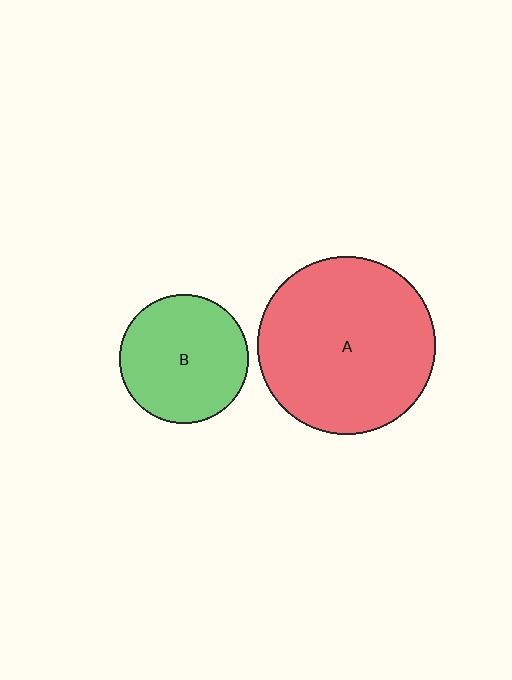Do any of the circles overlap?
No, none of the circles overlap.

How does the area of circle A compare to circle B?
Approximately 1.9 times.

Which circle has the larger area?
Circle A (red).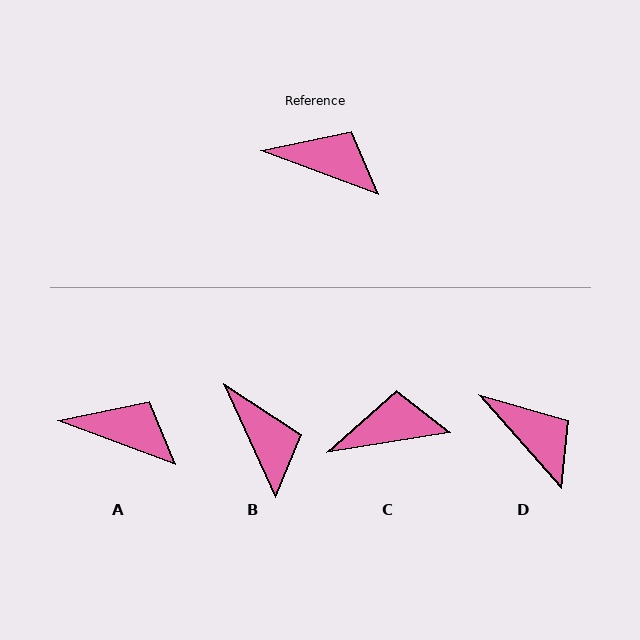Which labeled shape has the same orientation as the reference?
A.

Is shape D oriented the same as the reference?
No, it is off by about 28 degrees.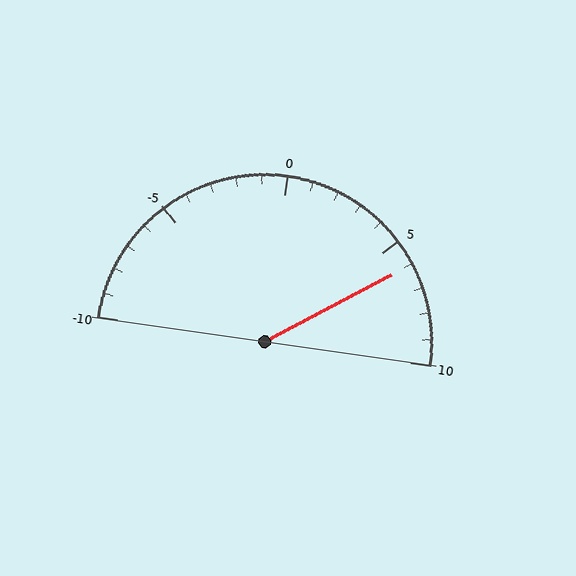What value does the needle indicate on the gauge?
The needle indicates approximately 6.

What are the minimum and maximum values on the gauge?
The gauge ranges from -10 to 10.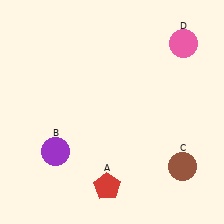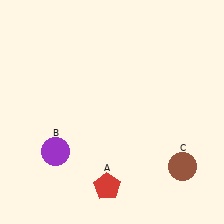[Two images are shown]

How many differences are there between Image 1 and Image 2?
There is 1 difference between the two images.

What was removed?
The pink circle (D) was removed in Image 2.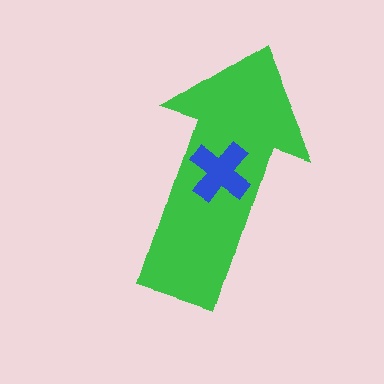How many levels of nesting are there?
2.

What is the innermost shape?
The blue cross.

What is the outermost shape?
The green arrow.